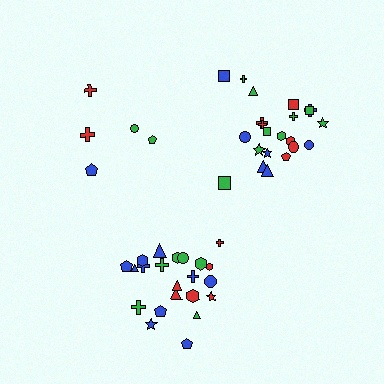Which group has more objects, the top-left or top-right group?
The top-right group.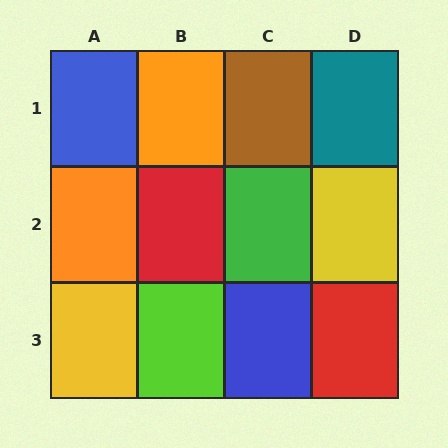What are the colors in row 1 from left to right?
Blue, orange, brown, teal.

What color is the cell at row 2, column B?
Red.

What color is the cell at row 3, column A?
Yellow.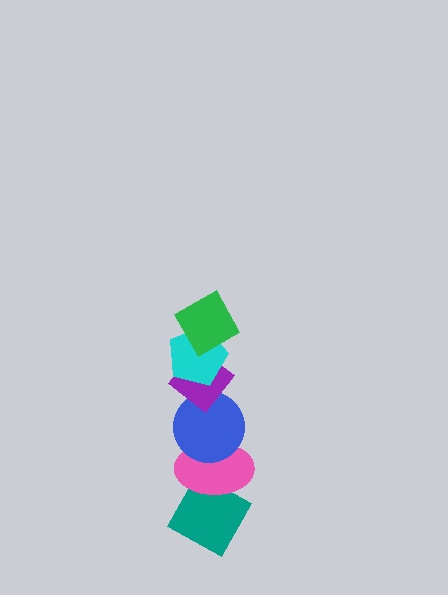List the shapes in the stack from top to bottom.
From top to bottom: the green square, the cyan pentagon, the purple diamond, the blue circle, the pink ellipse, the teal diamond.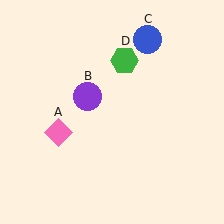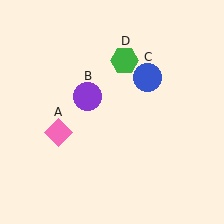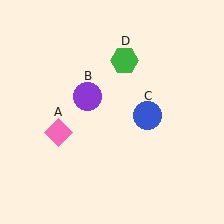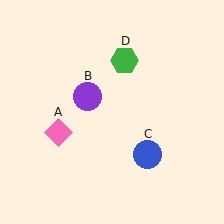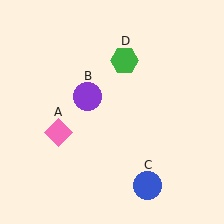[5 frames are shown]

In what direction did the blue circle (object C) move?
The blue circle (object C) moved down.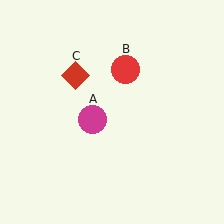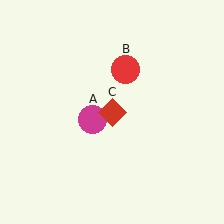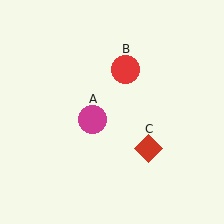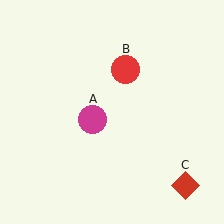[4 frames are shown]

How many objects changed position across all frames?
1 object changed position: red diamond (object C).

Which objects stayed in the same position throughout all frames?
Magenta circle (object A) and red circle (object B) remained stationary.